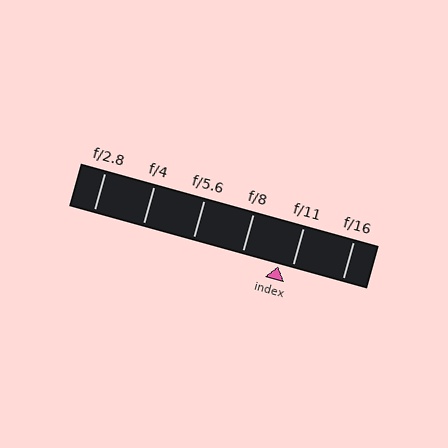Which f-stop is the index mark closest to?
The index mark is closest to f/11.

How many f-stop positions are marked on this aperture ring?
There are 6 f-stop positions marked.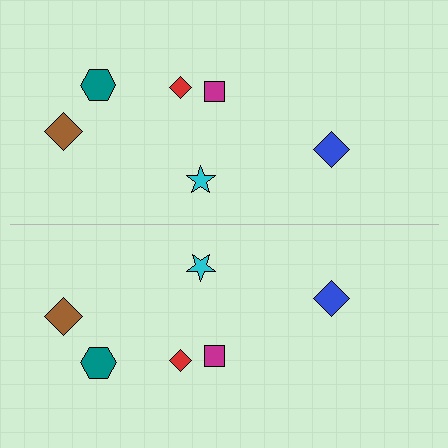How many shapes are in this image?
There are 12 shapes in this image.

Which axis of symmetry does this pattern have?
The pattern has a horizontal axis of symmetry running through the center of the image.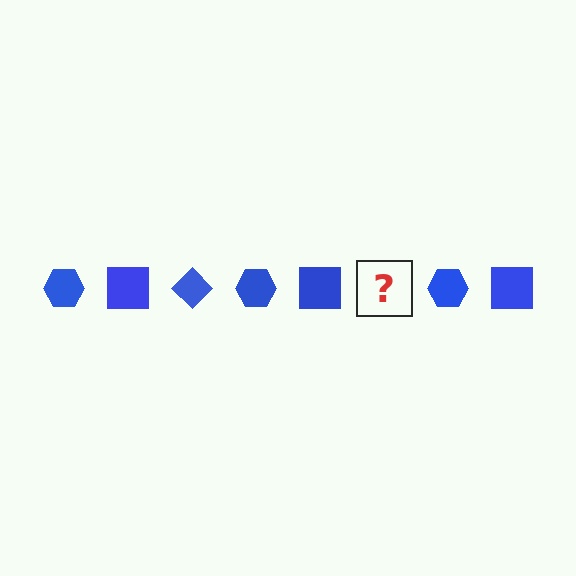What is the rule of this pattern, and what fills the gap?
The rule is that the pattern cycles through hexagon, square, diamond shapes in blue. The gap should be filled with a blue diamond.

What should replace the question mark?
The question mark should be replaced with a blue diamond.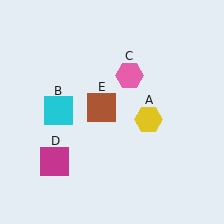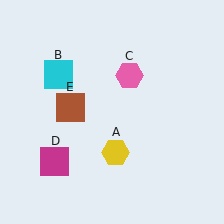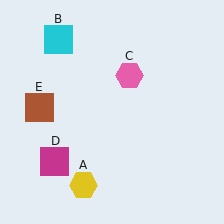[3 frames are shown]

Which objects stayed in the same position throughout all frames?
Pink hexagon (object C) and magenta square (object D) remained stationary.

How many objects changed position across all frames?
3 objects changed position: yellow hexagon (object A), cyan square (object B), brown square (object E).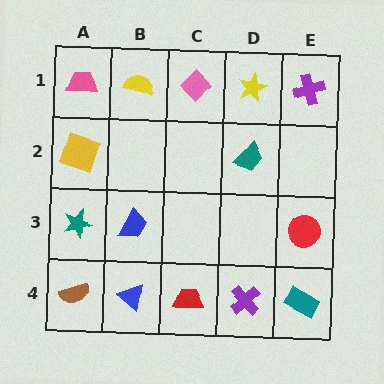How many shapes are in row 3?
3 shapes.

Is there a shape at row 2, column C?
No, that cell is empty.